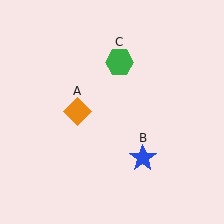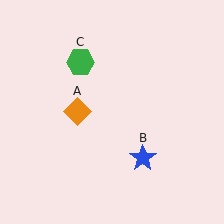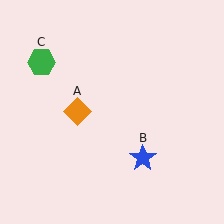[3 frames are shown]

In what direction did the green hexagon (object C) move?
The green hexagon (object C) moved left.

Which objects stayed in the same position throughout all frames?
Orange diamond (object A) and blue star (object B) remained stationary.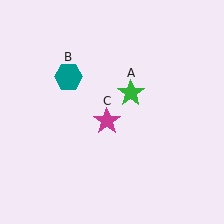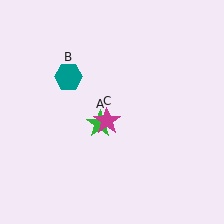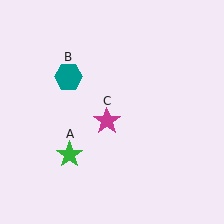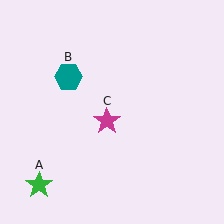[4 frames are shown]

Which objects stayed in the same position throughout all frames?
Teal hexagon (object B) and magenta star (object C) remained stationary.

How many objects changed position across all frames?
1 object changed position: green star (object A).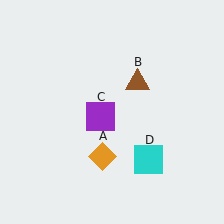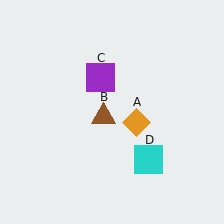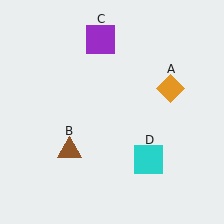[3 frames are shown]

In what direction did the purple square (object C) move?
The purple square (object C) moved up.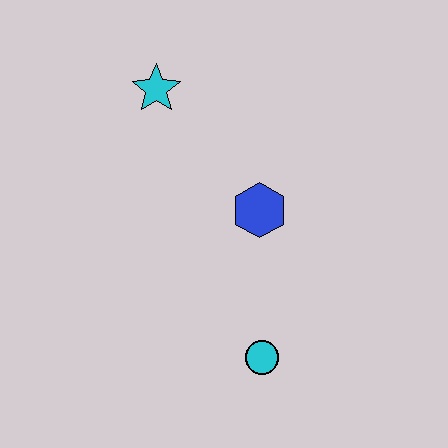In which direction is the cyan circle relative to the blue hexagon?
The cyan circle is below the blue hexagon.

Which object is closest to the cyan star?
The blue hexagon is closest to the cyan star.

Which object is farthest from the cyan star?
The cyan circle is farthest from the cyan star.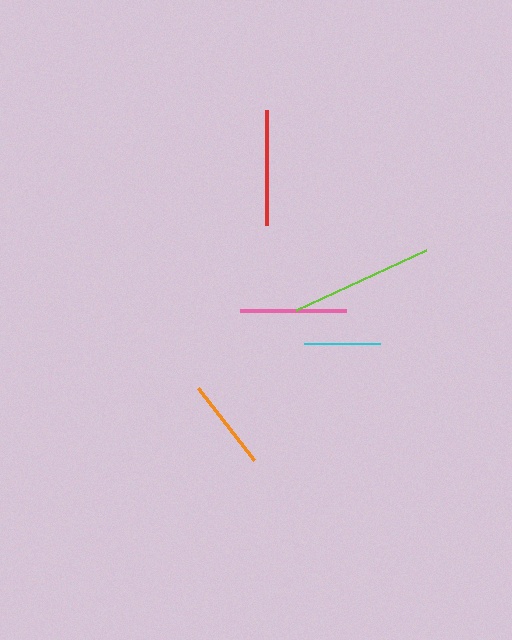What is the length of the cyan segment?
The cyan segment is approximately 75 pixels long.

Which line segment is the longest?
The lime line is the longest at approximately 143 pixels.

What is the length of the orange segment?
The orange segment is approximately 92 pixels long.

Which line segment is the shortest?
The cyan line is the shortest at approximately 75 pixels.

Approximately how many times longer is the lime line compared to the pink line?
The lime line is approximately 1.4 times the length of the pink line.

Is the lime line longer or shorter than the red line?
The lime line is longer than the red line.